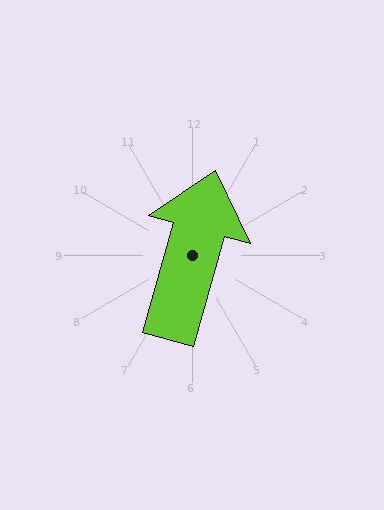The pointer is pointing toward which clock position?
Roughly 1 o'clock.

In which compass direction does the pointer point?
North.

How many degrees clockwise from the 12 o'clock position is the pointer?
Approximately 16 degrees.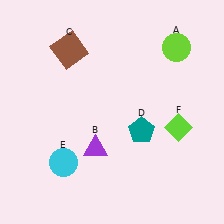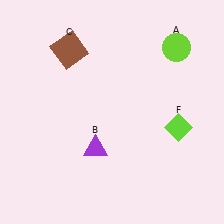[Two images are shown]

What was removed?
The cyan circle (E), the teal pentagon (D) were removed in Image 2.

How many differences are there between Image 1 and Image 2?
There are 2 differences between the two images.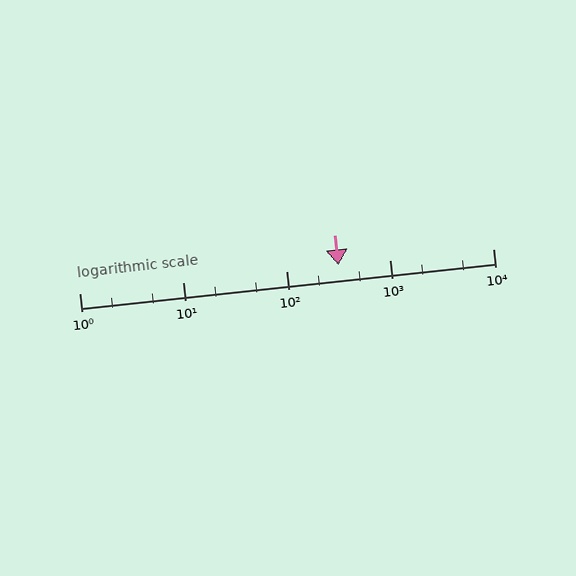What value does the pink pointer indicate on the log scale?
The pointer indicates approximately 320.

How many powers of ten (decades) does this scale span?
The scale spans 4 decades, from 1 to 10000.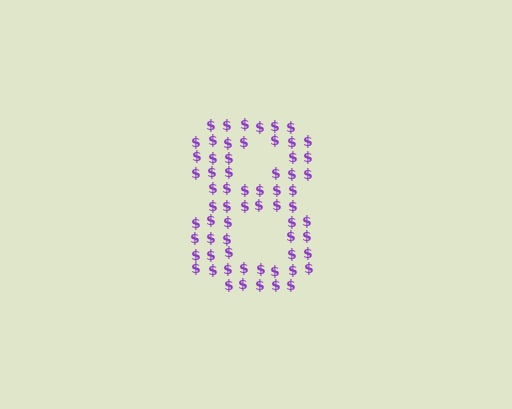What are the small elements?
The small elements are dollar signs.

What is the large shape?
The large shape is the digit 8.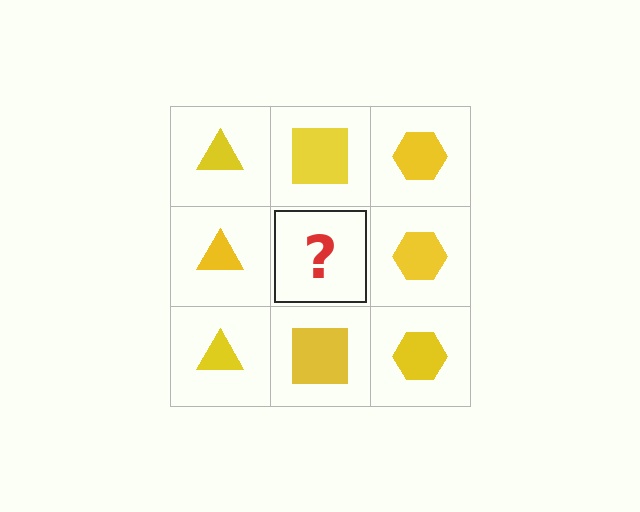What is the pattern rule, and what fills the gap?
The rule is that each column has a consistent shape. The gap should be filled with a yellow square.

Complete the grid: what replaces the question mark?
The question mark should be replaced with a yellow square.